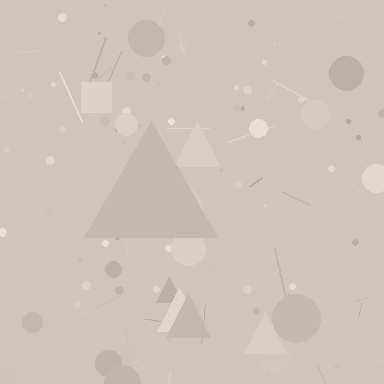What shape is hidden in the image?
A triangle is hidden in the image.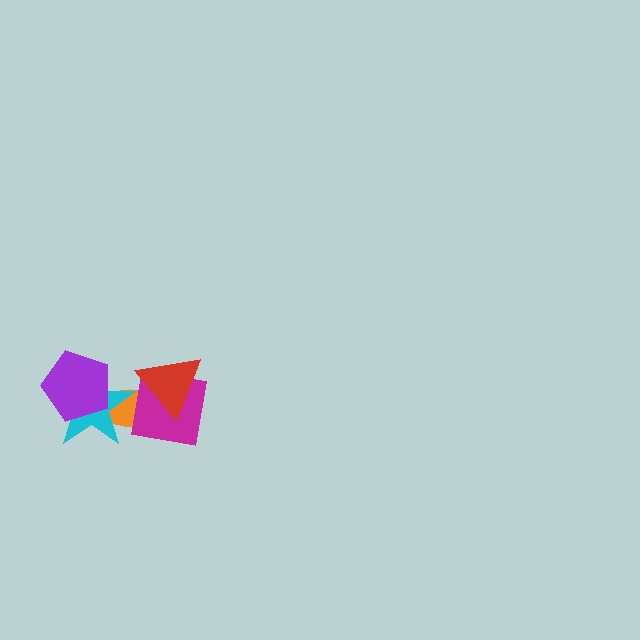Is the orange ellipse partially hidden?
Yes, it is partially covered by another shape.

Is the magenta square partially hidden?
Yes, it is partially covered by another shape.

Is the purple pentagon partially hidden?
No, no other shape covers it.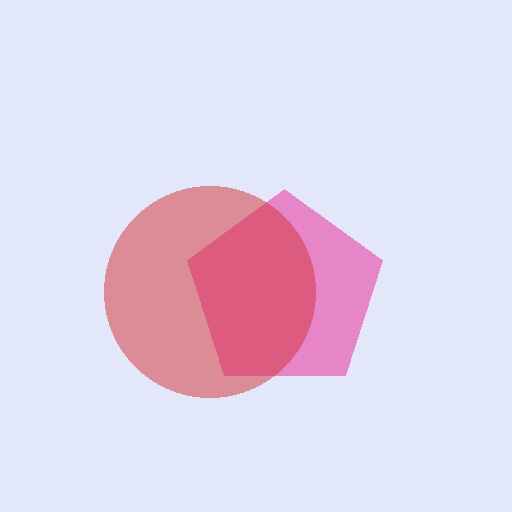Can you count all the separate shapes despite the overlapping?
Yes, there are 2 separate shapes.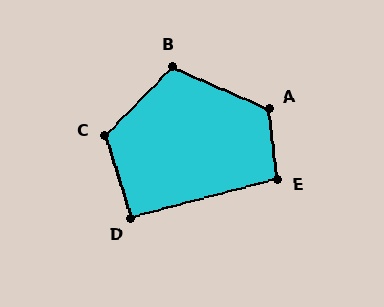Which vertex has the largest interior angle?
A, at approximately 121 degrees.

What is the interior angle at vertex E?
Approximately 98 degrees (obtuse).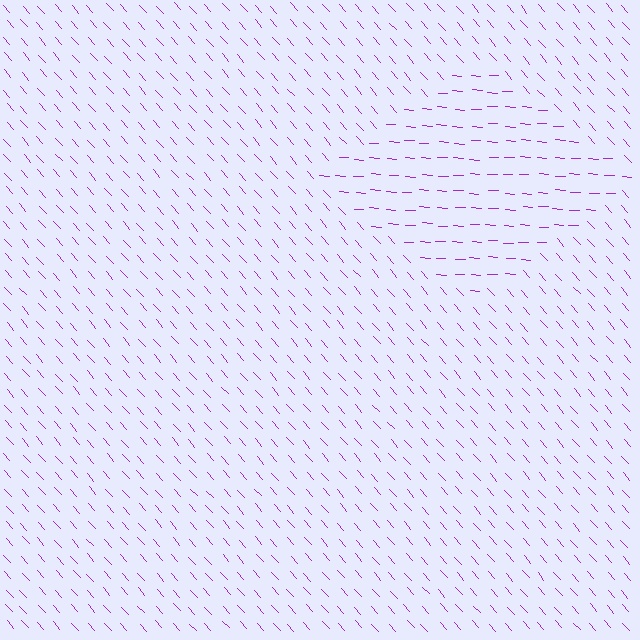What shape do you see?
I see a diamond.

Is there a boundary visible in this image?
Yes, there is a texture boundary formed by a change in line orientation.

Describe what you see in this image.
The image is filled with small purple line segments. A diamond region in the image has lines oriented differently from the surrounding lines, creating a visible texture boundary.